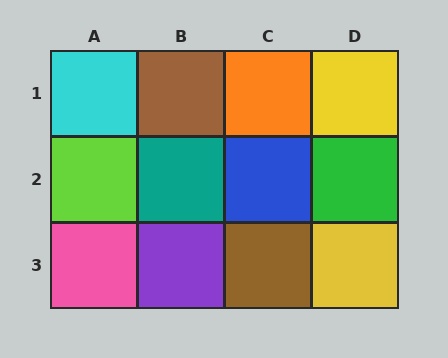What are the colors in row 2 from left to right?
Lime, teal, blue, green.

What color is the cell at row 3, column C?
Brown.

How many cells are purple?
1 cell is purple.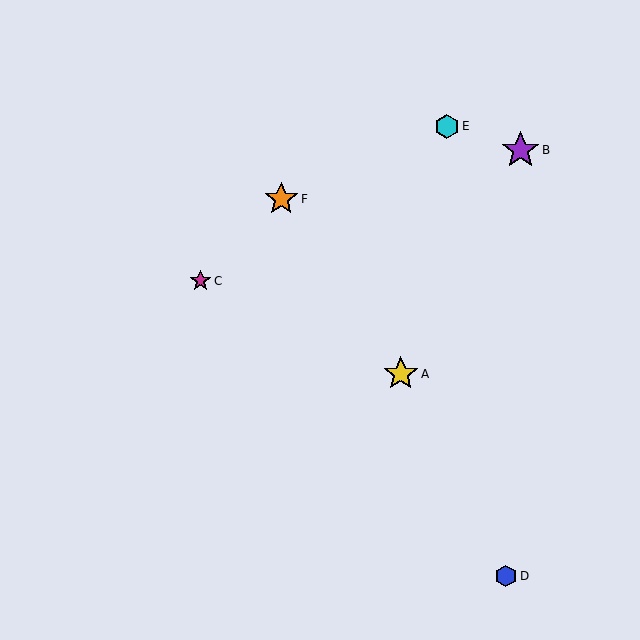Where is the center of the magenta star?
The center of the magenta star is at (201, 281).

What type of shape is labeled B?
Shape B is a purple star.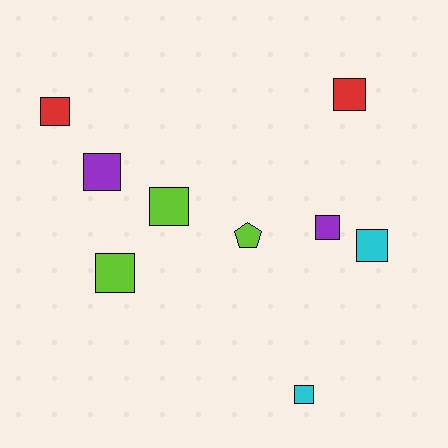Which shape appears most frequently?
Square, with 8 objects.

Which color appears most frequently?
Lime, with 3 objects.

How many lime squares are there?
There are 2 lime squares.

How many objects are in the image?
There are 9 objects.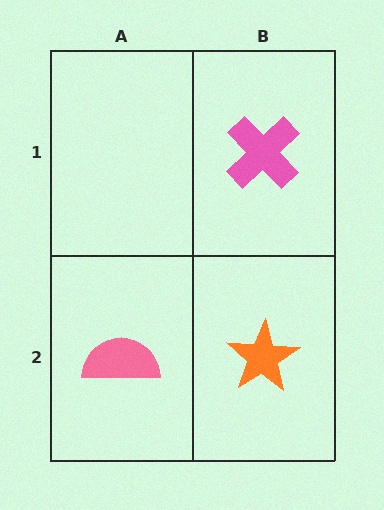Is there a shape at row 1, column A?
No, that cell is empty.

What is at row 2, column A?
A pink semicircle.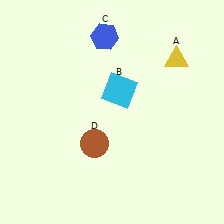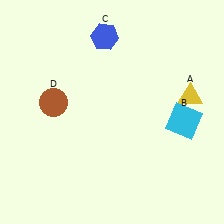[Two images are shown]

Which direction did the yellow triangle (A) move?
The yellow triangle (A) moved down.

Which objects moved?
The objects that moved are: the yellow triangle (A), the cyan square (B), the brown circle (D).